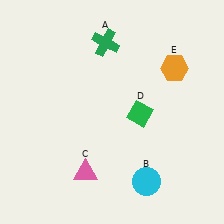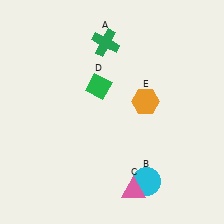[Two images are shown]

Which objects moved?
The objects that moved are: the pink triangle (C), the green diamond (D), the orange hexagon (E).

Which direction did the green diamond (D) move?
The green diamond (D) moved left.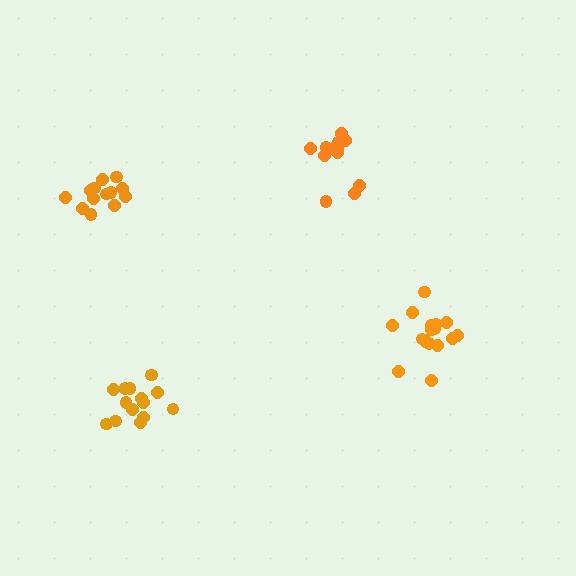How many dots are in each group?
Group 1: 14 dots, Group 2: 12 dots, Group 3: 13 dots, Group 4: 17 dots (56 total).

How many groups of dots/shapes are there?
There are 4 groups.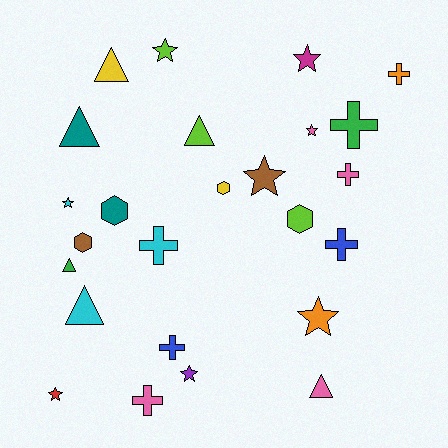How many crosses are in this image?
There are 7 crosses.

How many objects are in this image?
There are 25 objects.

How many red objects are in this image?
There is 1 red object.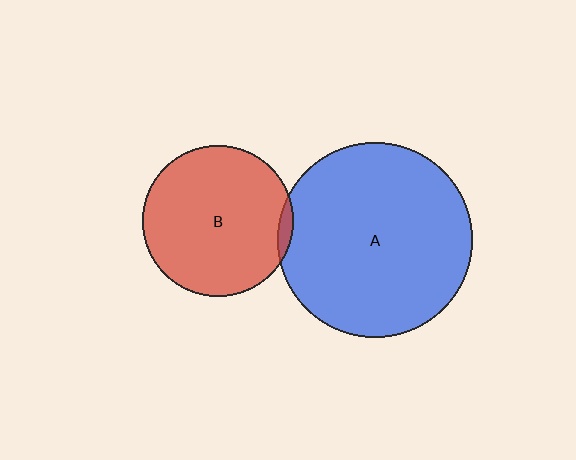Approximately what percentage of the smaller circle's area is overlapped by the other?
Approximately 5%.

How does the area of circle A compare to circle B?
Approximately 1.7 times.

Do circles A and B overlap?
Yes.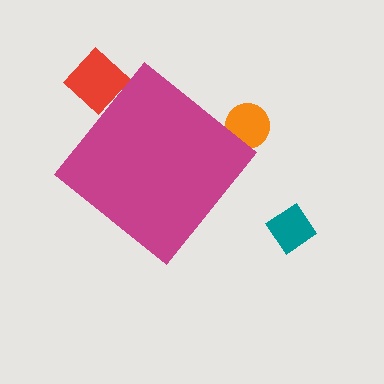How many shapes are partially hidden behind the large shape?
2 shapes are partially hidden.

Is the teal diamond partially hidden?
No, the teal diamond is fully visible.